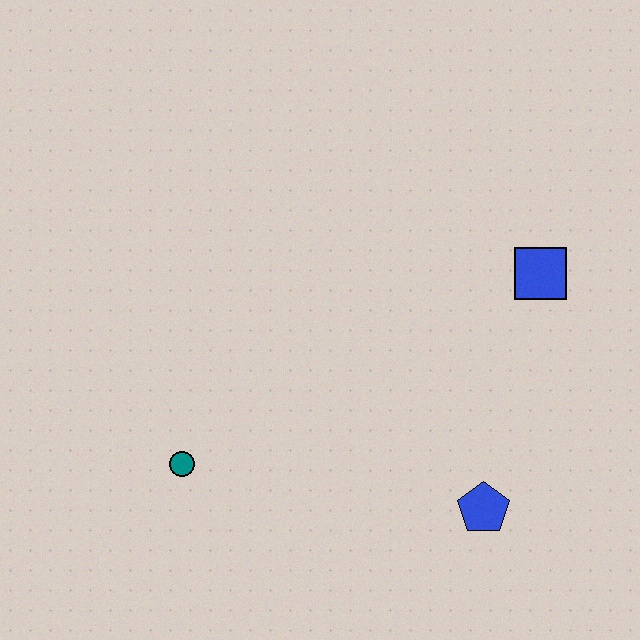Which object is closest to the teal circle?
The blue pentagon is closest to the teal circle.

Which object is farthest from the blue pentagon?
The teal circle is farthest from the blue pentagon.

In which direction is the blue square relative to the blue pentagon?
The blue square is above the blue pentagon.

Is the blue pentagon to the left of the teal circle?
No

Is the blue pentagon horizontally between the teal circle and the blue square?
Yes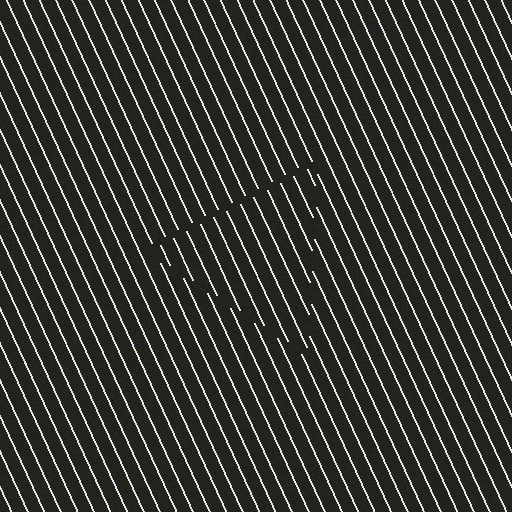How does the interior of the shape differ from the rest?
The interior of the shape contains the same grating, shifted by half a period — the contour is defined by the phase discontinuity where line-ends from the inner and outer gratings abut.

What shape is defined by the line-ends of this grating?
An illusory triangle. The interior of the shape contains the same grating, shifted by half a period — the contour is defined by the phase discontinuity where line-ends from the inner and outer gratings abut.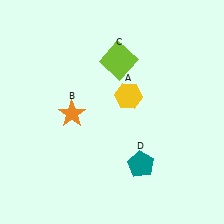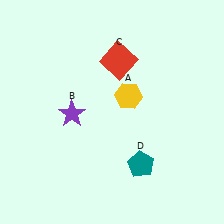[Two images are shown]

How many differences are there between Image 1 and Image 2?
There are 2 differences between the two images.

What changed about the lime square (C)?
In Image 1, C is lime. In Image 2, it changed to red.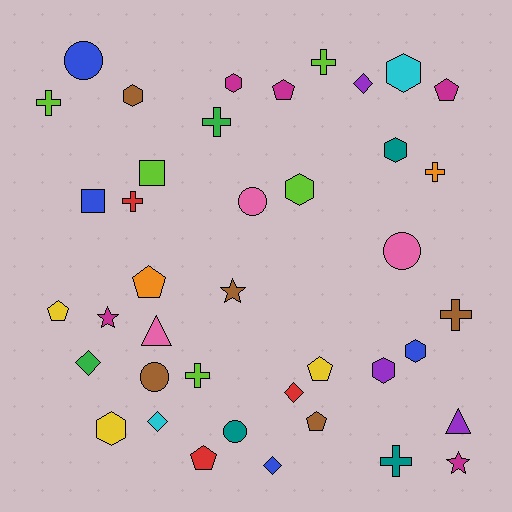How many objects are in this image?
There are 40 objects.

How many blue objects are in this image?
There are 4 blue objects.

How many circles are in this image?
There are 5 circles.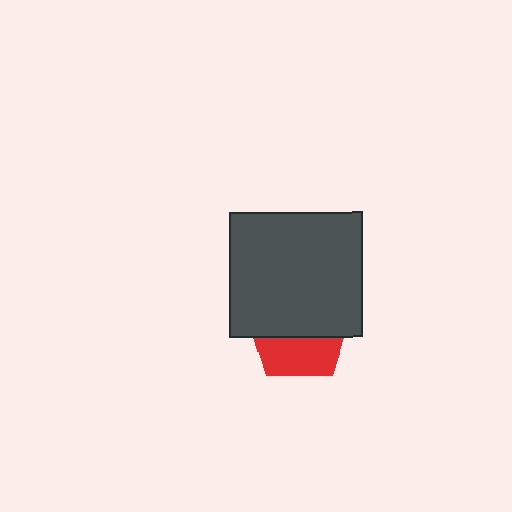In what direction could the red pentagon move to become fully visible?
The red pentagon could move down. That would shift it out from behind the dark gray rectangle entirely.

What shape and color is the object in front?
The object in front is a dark gray rectangle.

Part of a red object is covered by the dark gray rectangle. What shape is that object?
It is a pentagon.